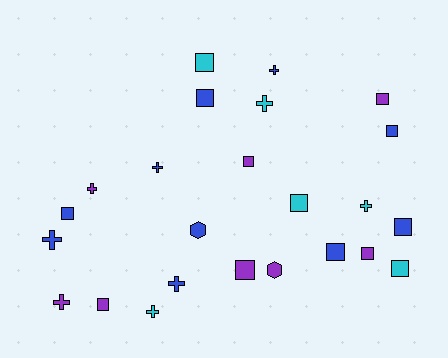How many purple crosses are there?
There are 2 purple crosses.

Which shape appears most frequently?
Square, with 13 objects.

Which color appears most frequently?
Blue, with 10 objects.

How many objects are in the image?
There are 24 objects.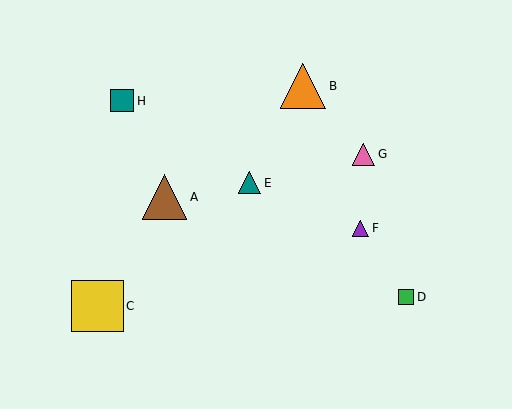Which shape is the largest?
The yellow square (labeled C) is the largest.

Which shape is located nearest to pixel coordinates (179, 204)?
The brown triangle (labeled A) at (164, 197) is nearest to that location.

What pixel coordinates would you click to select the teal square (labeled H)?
Click at (122, 101) to select the teal square H.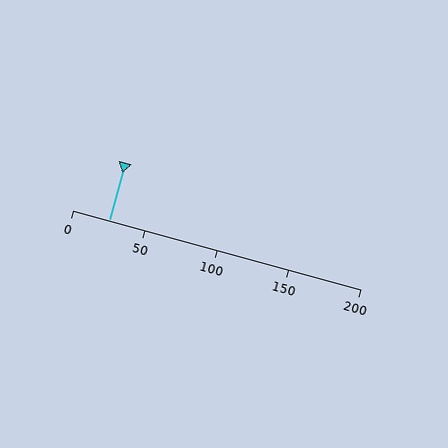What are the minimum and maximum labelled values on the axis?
The axis runs from 0 to 200.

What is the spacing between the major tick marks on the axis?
The major ticks are spaced 50 apart.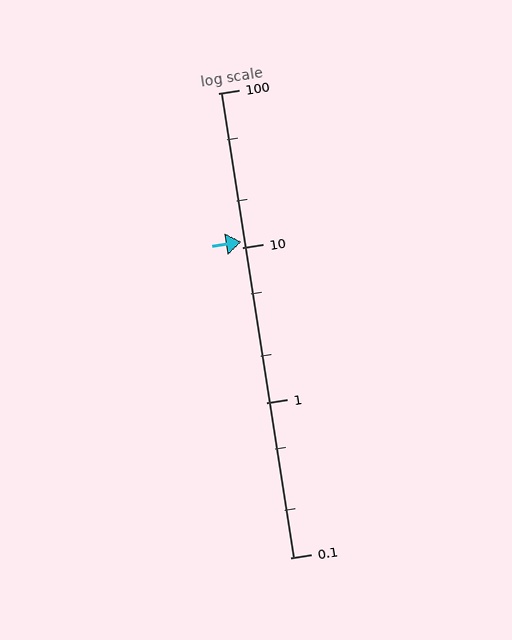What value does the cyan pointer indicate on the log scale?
The pointer indicates approximately 11.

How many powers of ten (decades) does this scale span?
The scale spans 3 decades, from 0.1 to 100.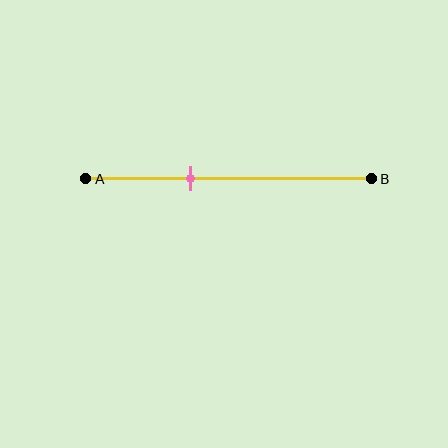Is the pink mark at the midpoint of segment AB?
No, the mark is at about 35% from A, not at the 50% midpoint.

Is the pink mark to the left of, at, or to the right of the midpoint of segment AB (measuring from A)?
The pink mark is to the left of the midpoint of segment AB.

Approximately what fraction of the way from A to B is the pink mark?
The pink mark is approximately 35% of the way from A to B.